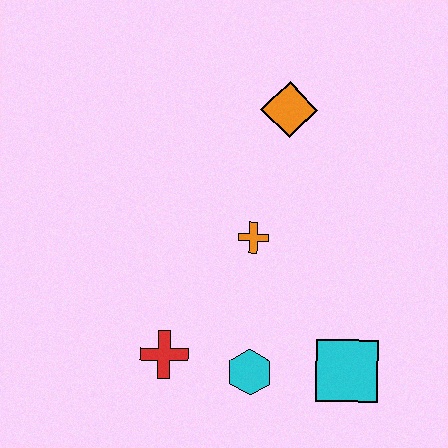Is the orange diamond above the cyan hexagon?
Yes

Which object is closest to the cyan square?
The cyan hexagon is closest to the cyan square.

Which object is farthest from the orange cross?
The cyan square is farthest from the orange cross.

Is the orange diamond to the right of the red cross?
Yes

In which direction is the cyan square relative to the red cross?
The cyan square is to the right of the red cross.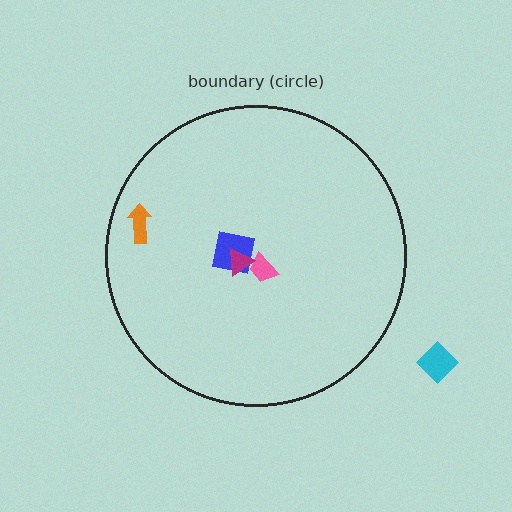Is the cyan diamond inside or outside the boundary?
Outside.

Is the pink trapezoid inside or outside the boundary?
Inside.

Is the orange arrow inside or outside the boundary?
Inside.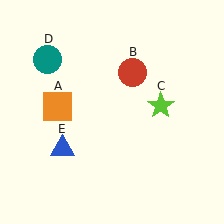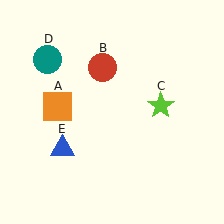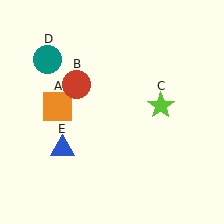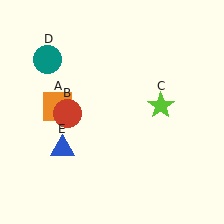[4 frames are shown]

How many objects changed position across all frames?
1 object changed position: red circle (object B).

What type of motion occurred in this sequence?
The red circle (object B) rotated counterclockwise around the center of the scene.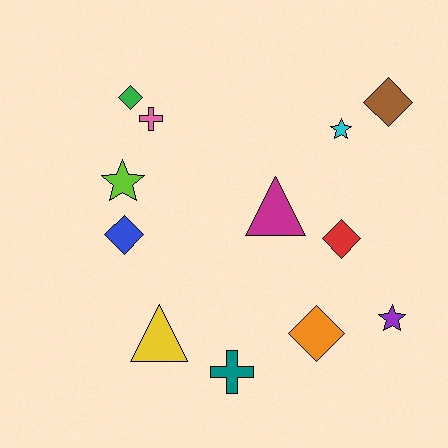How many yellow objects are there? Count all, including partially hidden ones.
There is 1 yellow object.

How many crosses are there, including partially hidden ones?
There are 2 crosses.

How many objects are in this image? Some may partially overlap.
There are 12 objects.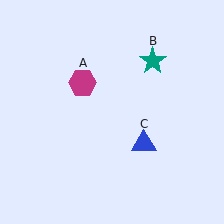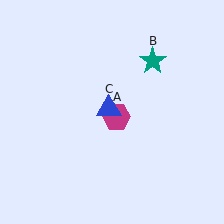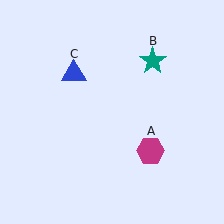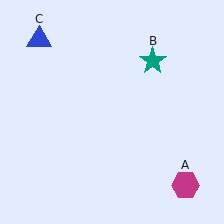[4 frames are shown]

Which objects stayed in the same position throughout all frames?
Teal star (object B) remained stationary.